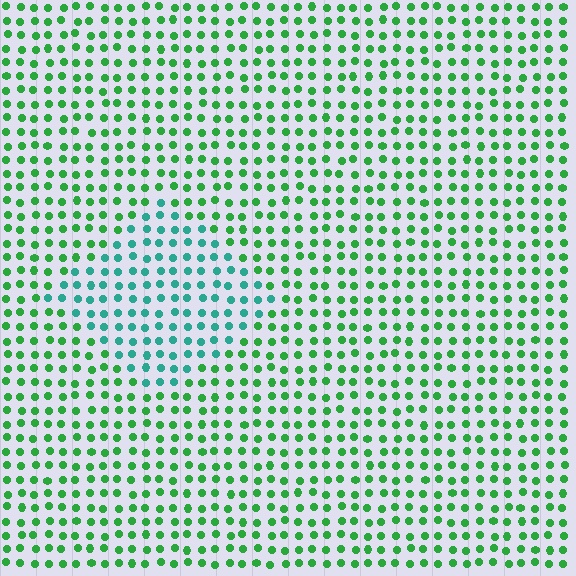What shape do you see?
I see a diamond.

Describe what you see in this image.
The image is filled with small green elements in a uniform arrangement. A diamond-shaped region is visible where the elements are tinted to a slightly different hue, forming a subtle color boundary.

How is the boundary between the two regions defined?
The boundary is defined purely by a slight shift in hue (about 41 degrees). Spacing, size, and orientation are identical on both sides.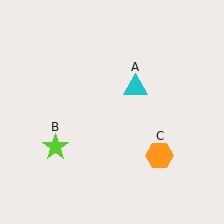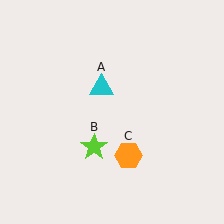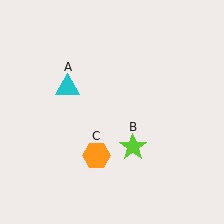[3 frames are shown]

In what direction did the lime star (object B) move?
The lime star (object B) moved right.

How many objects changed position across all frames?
3 objects changed position: cyan triangle (object A), lime star (object B), orange hexagon (object C).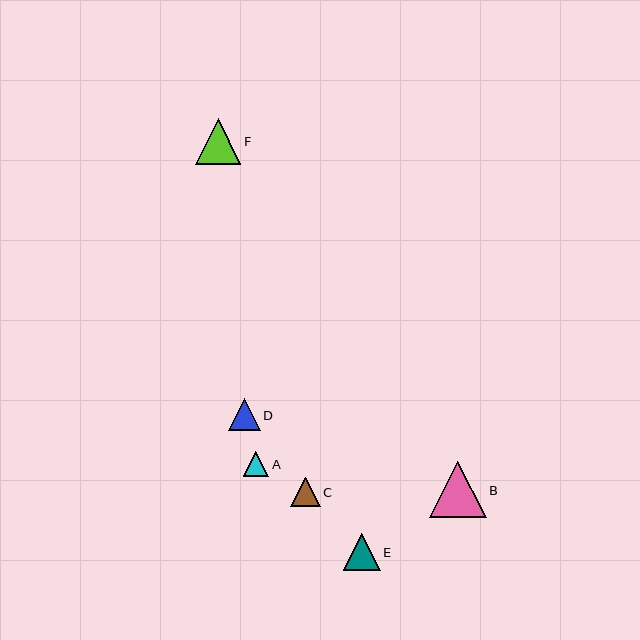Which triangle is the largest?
Triangle B is the largest with a size of approximately 56 pixels.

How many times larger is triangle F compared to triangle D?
Triangle F is approximately 1.4 times the size of triangle D.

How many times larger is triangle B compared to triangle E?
Triangle B is approximately 1.5 times the size of triangle E.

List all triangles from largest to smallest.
From largest to smallest: B, F, E, D, C, A.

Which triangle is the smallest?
Triangle A is the smallest with a size of approximately 25 pixels.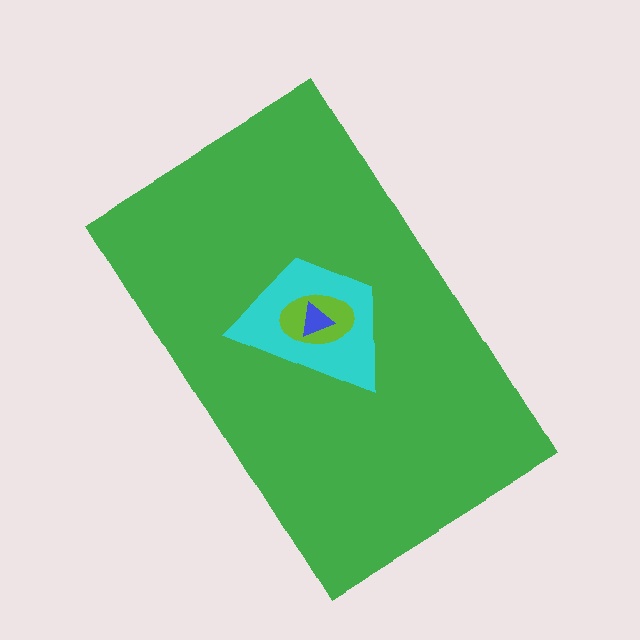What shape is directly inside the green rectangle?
The cyan trapezoid.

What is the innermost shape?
The blue triangle.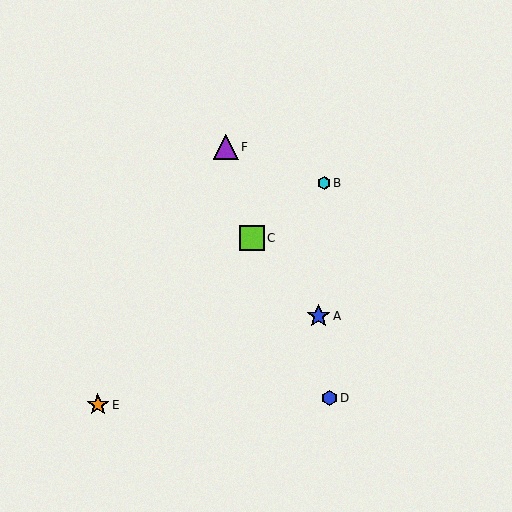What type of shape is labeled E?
Shape E is an orange star.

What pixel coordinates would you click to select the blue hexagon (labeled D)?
Click at (330, 398) to select the blue hexagon D.